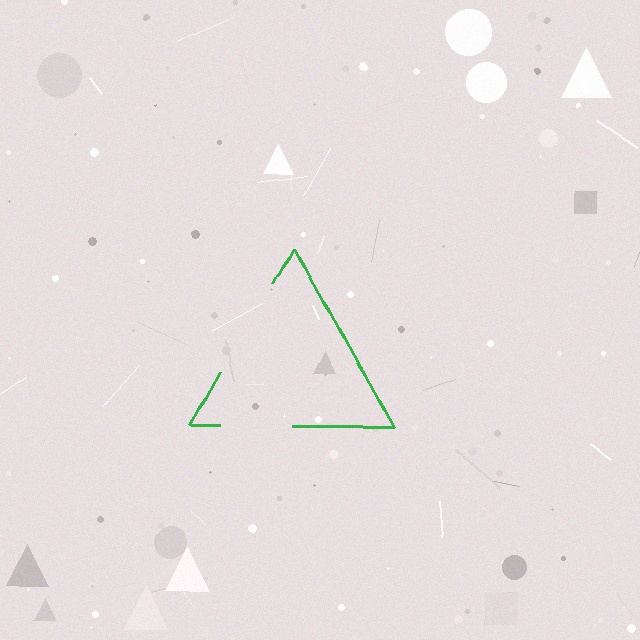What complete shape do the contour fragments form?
The contour fragments form a triangle.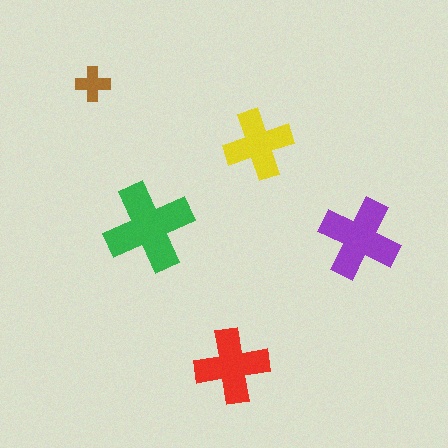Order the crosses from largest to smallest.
the green one, the purple one, the red one, the yellow one, the brown one.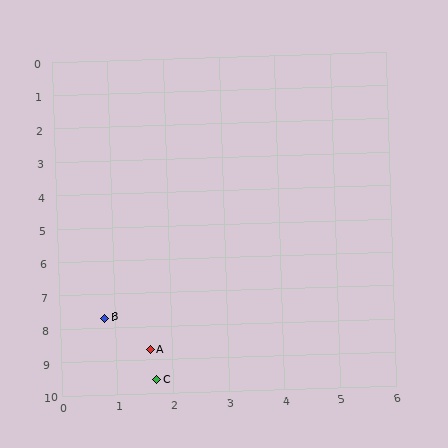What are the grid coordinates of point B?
Point B is at approximately (0.8, 7.7).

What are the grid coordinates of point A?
Point A is at approximately (1.6, 8.7).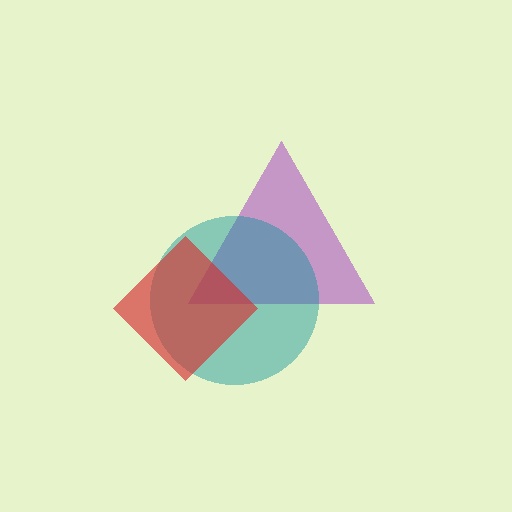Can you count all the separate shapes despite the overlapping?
Yes, there are 3 separate shapes.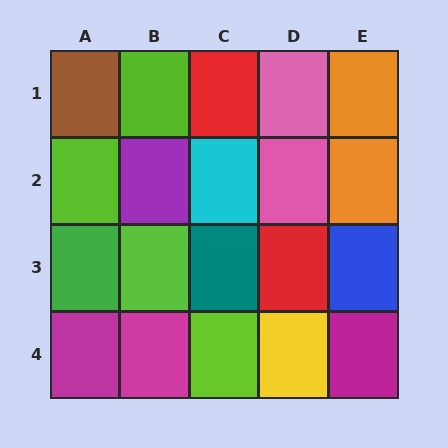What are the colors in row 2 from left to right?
Lime, purple, cyan, pink, orange.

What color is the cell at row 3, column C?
Teal.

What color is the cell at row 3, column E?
Blue.